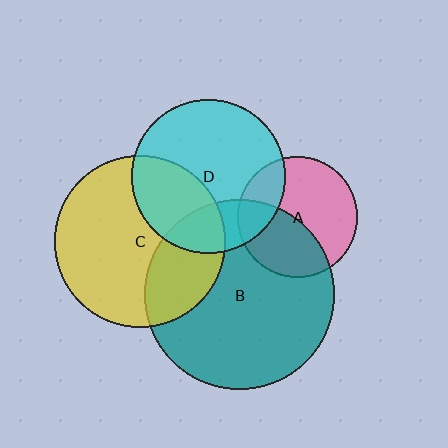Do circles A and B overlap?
Yes.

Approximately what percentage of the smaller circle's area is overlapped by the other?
Approximately 40%.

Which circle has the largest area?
Circle B (teal).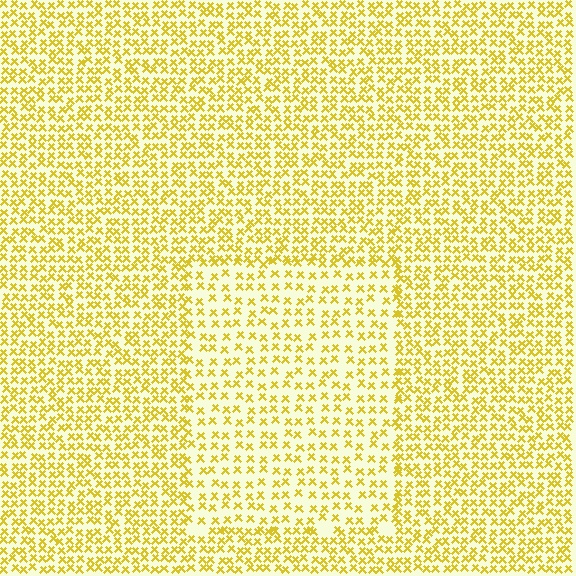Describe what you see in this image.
The image contains small yellow elements arranged at two different densities. A rectangle-shaped region is visible where the elements are less densely packed than the surrounding area.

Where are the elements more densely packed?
The elements are more densely packed outside the rectangle boundary.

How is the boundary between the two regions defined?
The boundary is defined by a change in element density (approximately 1.7x ratio). All elements are the same color, size, and shape.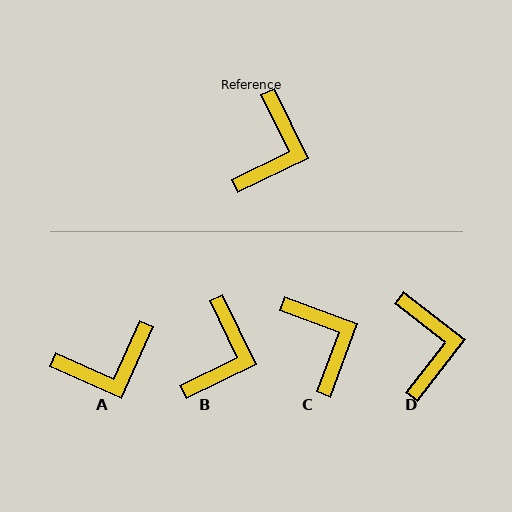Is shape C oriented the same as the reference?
No, it is off by about 44 degrees.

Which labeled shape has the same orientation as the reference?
B.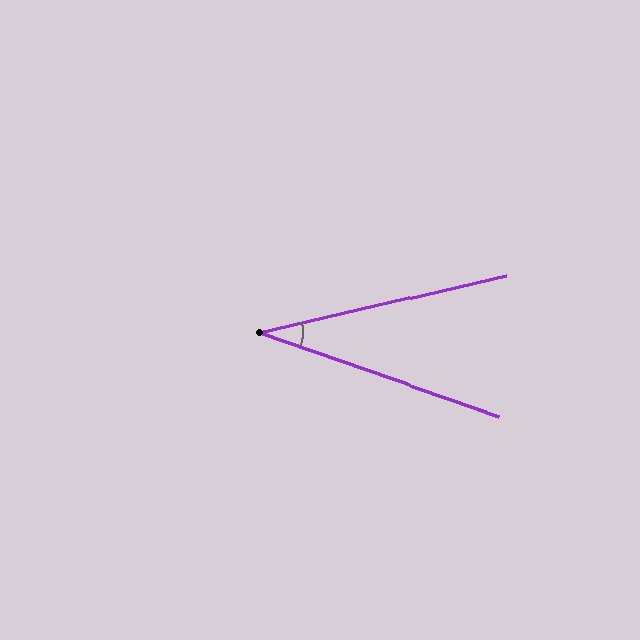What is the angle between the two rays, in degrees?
Approximately 32 degrees.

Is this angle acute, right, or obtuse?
It is acute.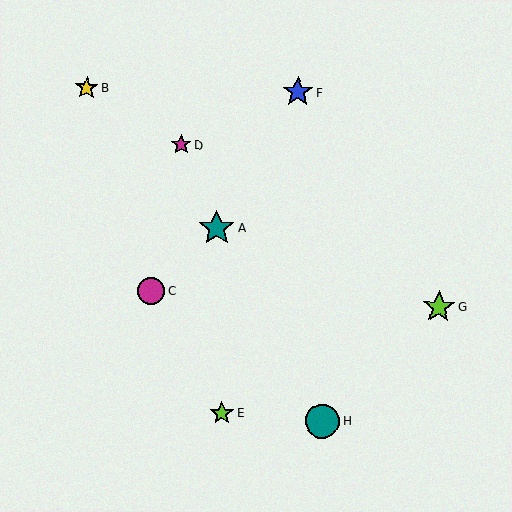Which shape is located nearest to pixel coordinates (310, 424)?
The teal circle (labeled H) at (322, 421) is nearest to that location.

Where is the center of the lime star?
The center of the lime star is at (439, 307).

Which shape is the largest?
The teal star (labeled A) is the largest.